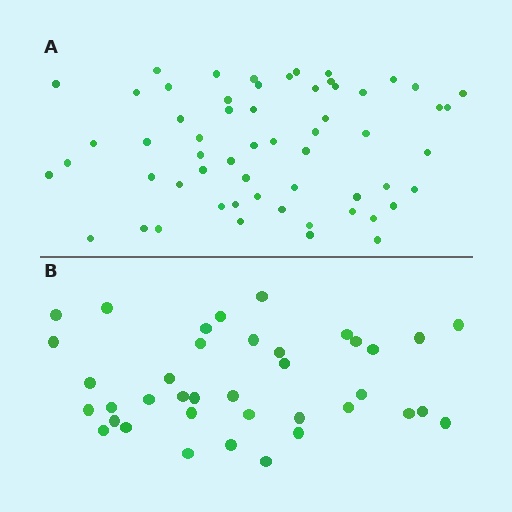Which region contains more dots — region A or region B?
Region A (the top region) has more dots.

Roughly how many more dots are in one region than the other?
Region A has approximately 20 more dots than region B.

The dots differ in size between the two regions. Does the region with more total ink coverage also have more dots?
No. Region B has more total ink coverage because its dots are larger, but region A actually contains more individual dots. Total area can be misleading — the number of items is what matters here.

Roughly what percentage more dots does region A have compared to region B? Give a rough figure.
About 55% more.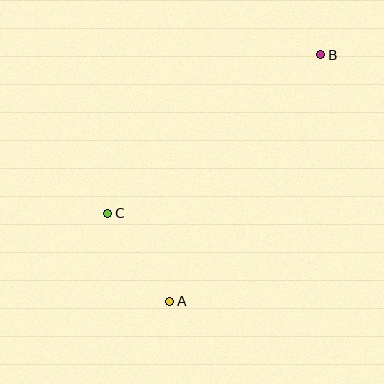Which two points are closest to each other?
Points A and C are closest to each other.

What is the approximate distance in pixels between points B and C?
The distance between B and C is approximately 265 pixels.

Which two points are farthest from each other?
Points A and B are farthest from each other.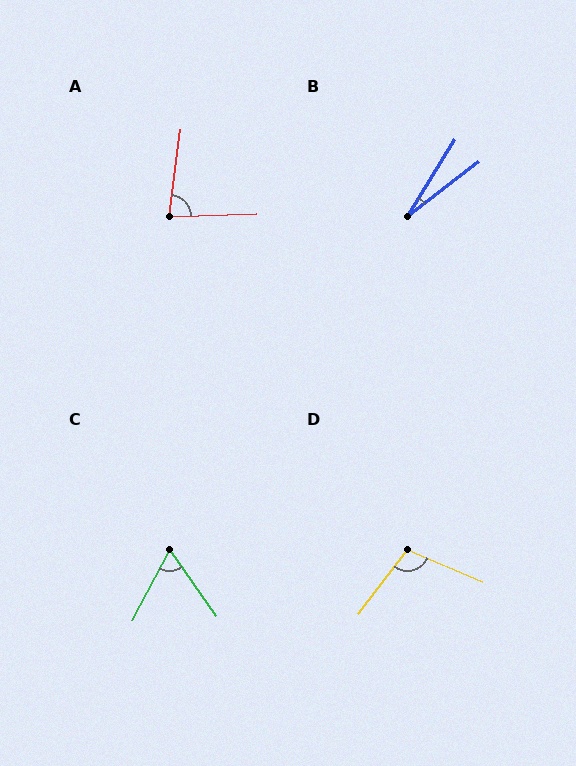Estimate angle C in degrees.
Approximately 63 degrees.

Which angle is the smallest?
B, at approximately 21 degrees.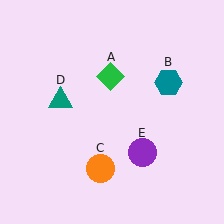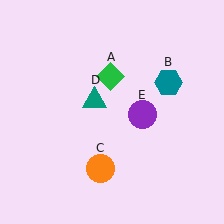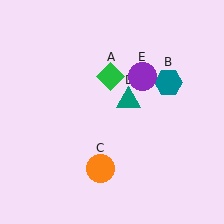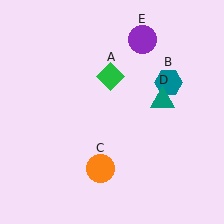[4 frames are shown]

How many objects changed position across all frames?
2 objects changed position: teal triangle (object D), purple circle (object E).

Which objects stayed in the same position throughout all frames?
Green diamond (object A) and teal hexagon (object B) and orange circle (object C) remained stationary.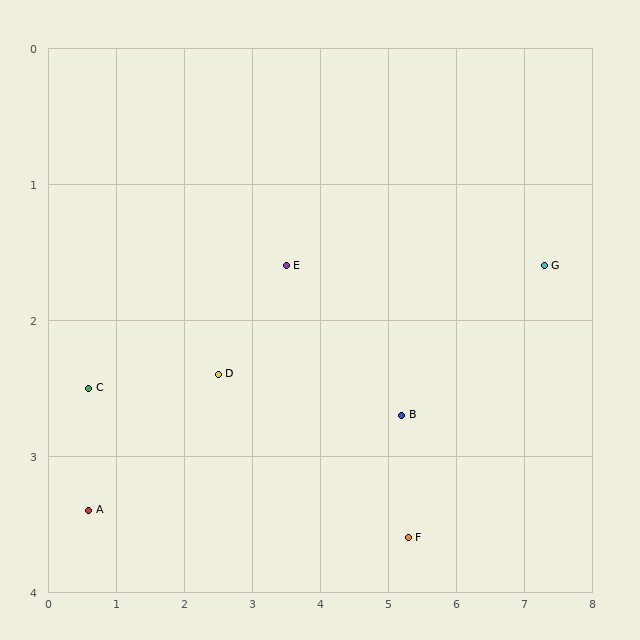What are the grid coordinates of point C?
Point C is at approximately (0.6, 2.5).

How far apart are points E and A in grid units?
Points E and A are about 3.4 grid units apart.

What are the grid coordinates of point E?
Point E is at approximately (3.5, 1.6).